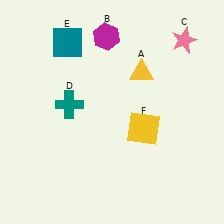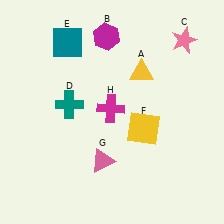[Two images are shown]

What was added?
A pink triangle (G), a magenta cross (H) were added in Image 2.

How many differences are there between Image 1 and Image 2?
There are 2 differences between the two images.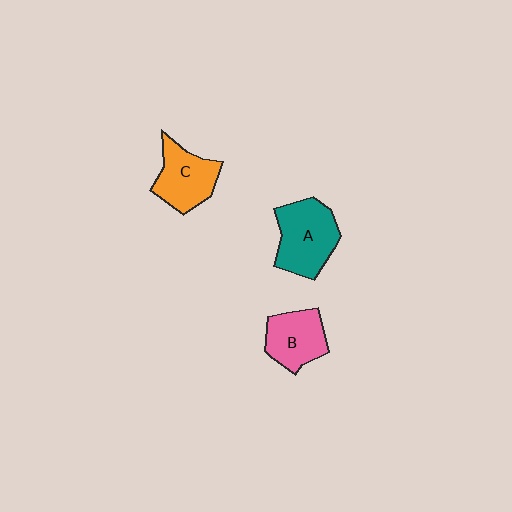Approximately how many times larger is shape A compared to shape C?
Approximately 1.2 times.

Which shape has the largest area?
Shape A (teal).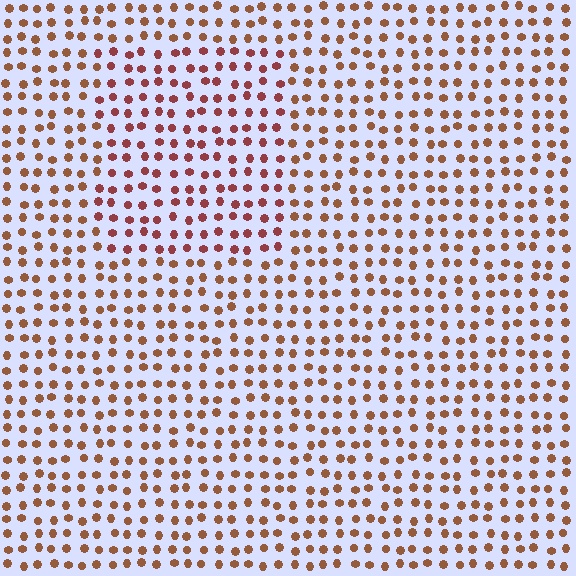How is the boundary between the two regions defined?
The boundary is defined purely by a slight shift in hue (about 26 degrees). Spacing, size, and orientation are identical on both sides.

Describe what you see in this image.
The image is filled with small brown elements in a uniform arrangement. A rectangle-shaped region is visible where the elements are tinted to a slightly different hue, forming a subtle color boundary.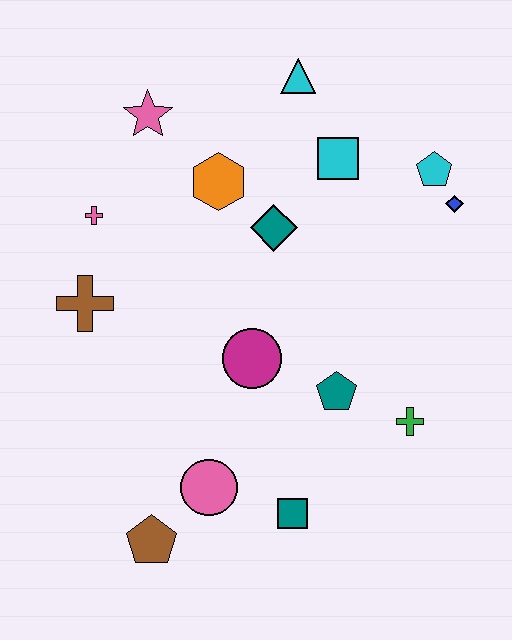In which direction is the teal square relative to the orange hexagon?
The teal square is below the orange hexagon.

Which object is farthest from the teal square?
The cyan triangle is farthest from the teal square.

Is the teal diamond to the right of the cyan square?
No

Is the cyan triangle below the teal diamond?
No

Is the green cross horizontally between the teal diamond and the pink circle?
No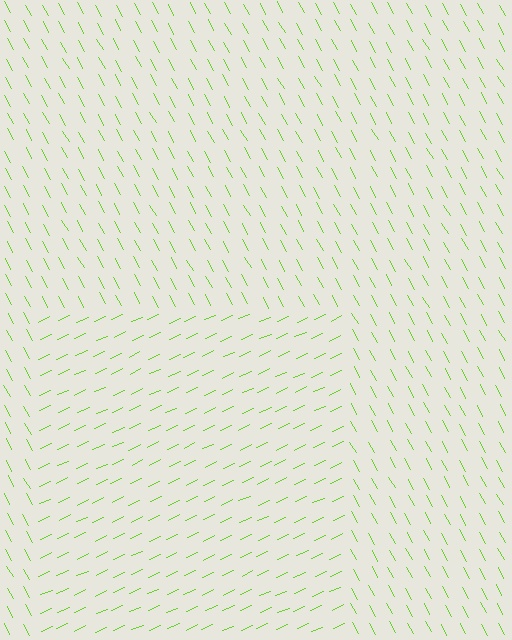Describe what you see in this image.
The image is filled with small lime line segments. A rectangle region in the image has lines oriented differently from the surrounding lines, creating a visible texture boundary.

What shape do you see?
I see a rectangle.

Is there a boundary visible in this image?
Yes, there is a texture boundary formed by a change in line orientation.